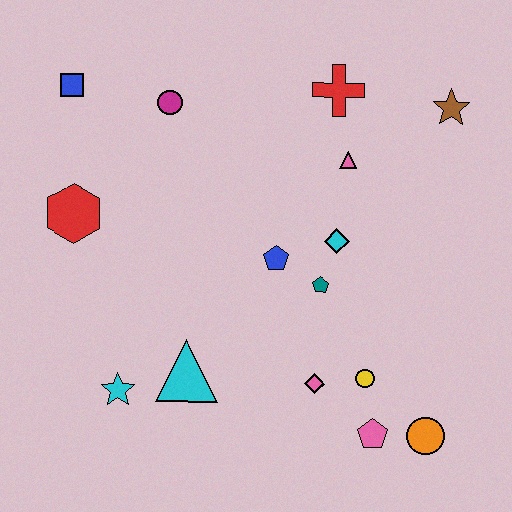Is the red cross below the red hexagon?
No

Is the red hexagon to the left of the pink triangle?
Yes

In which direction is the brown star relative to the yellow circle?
The brown star is above the yellow circle.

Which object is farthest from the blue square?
The orange circle is farthest from the blue square.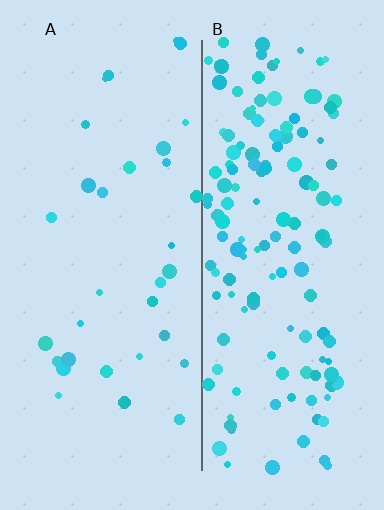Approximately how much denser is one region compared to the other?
Approximately 4.5× — region B over region A.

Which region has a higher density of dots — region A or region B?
B (the right).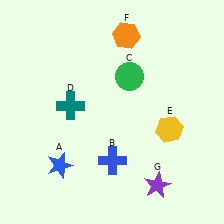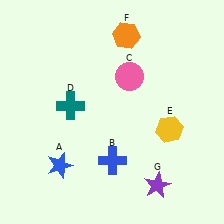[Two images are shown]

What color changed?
The circle (C) changed from green in Image 1 to pink in Image 2.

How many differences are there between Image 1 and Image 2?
There is 1 difference between the two images.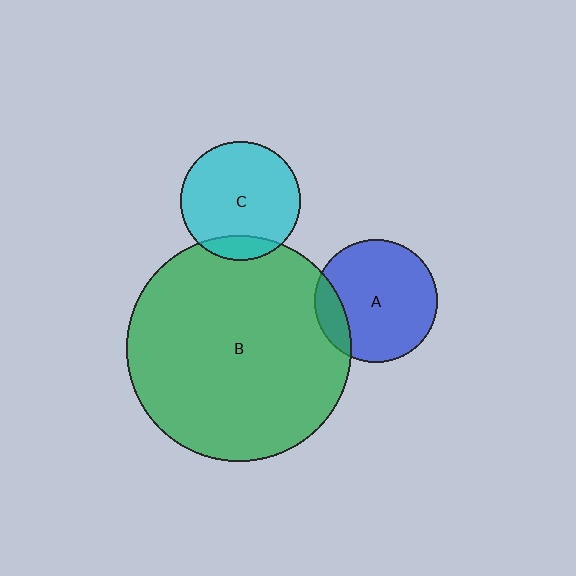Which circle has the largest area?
Circle B (green).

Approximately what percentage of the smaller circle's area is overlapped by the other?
Approximately 15%.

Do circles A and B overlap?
Yes.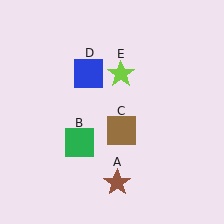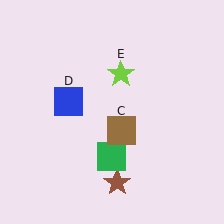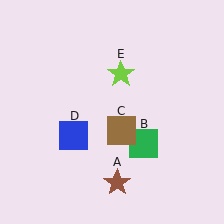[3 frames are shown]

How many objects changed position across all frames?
2 objects changed position: green square (object B), blue square (object D).